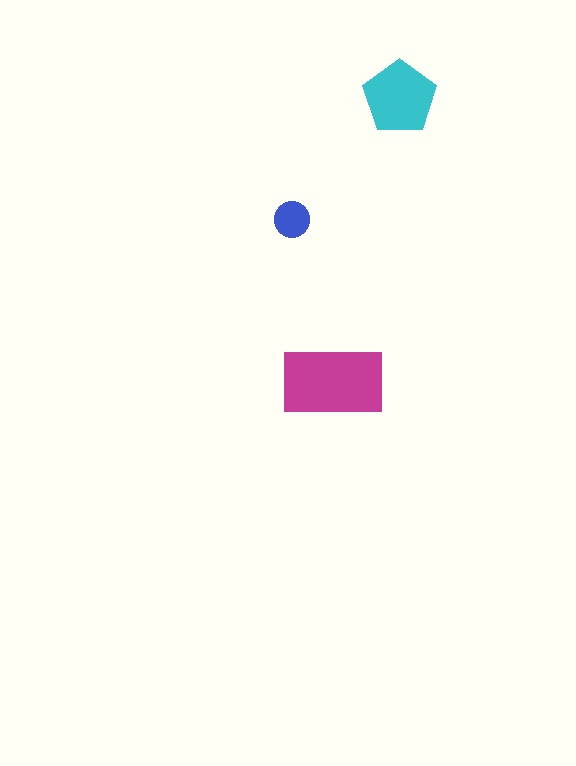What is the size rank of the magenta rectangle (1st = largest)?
1st.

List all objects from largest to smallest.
The magenta rectangle, the cyan pentagon, the blue circle.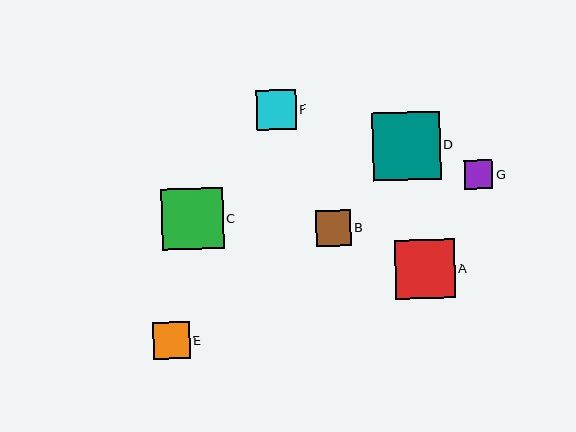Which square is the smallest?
Square G is the smallest with a size of approximately 28 pixels.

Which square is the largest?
Square D is the largest with a size of approximately 68 pixels.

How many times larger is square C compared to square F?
Square C is approximately 1.5 times the size of square F.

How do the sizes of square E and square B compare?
Square E and square B are approximately the same size.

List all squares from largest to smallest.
From largest to smallest: D, C, A, F, E, B, G.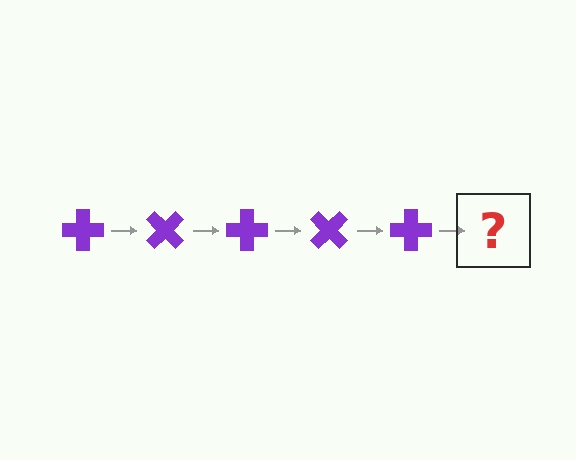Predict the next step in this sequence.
The next step is a purple cross rotated 225 degrees.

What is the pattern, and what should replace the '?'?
The pattern is that the cross rotates 45 degrees each step. The '?' should be a purple cross rotated 225 degrees.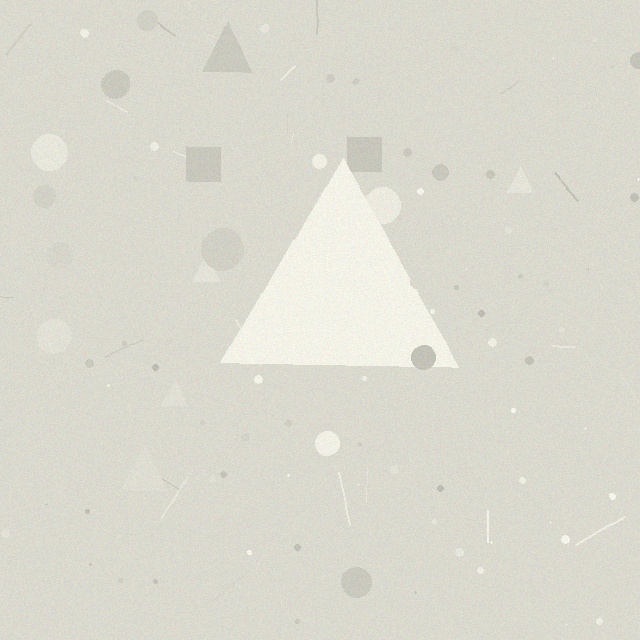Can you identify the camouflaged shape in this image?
The camouflaged shape is a triangle.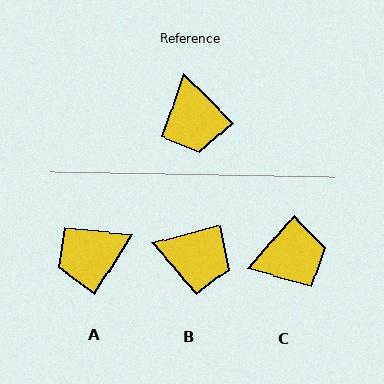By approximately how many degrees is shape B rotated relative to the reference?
Approximately 60 degrees counter-clockwise.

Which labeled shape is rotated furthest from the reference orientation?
C, about 94 degrees away.